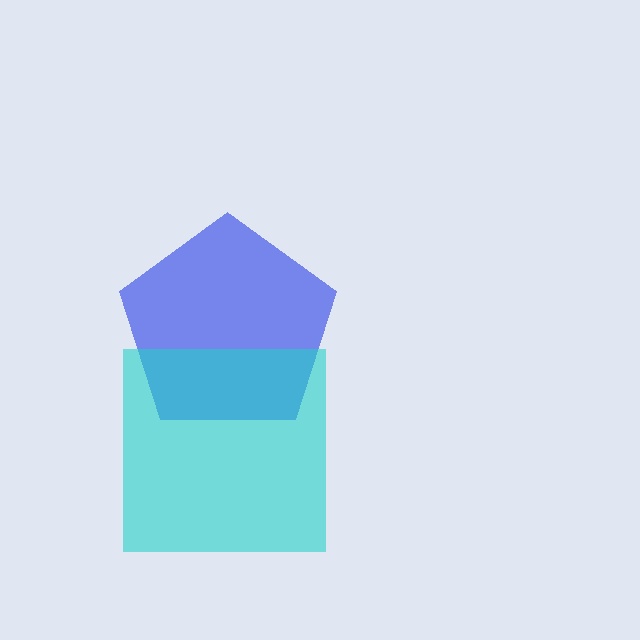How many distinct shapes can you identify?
There are 2 distinct shapes: a blue pentagon, a cyan square.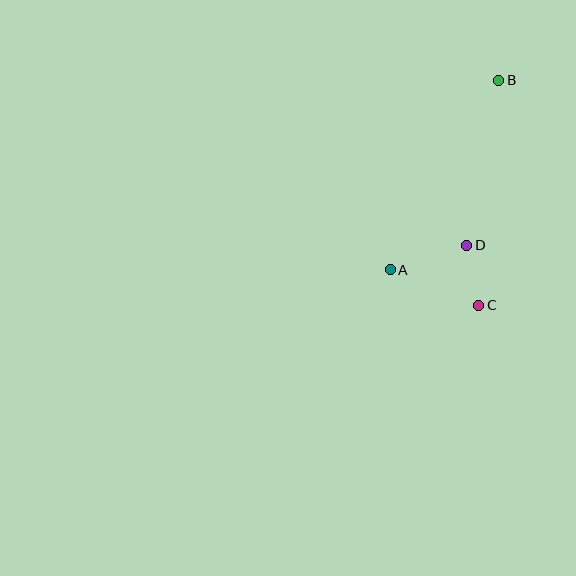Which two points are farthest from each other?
Points B and C are farthest from each other.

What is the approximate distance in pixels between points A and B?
The distance between A and B is approximately 218 pixels.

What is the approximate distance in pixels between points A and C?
The distance between A and C is approximately 96 pixels.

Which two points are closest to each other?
Points C and D are closest to each other.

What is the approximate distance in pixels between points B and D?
The distance between B and D is approximately 168 pixels.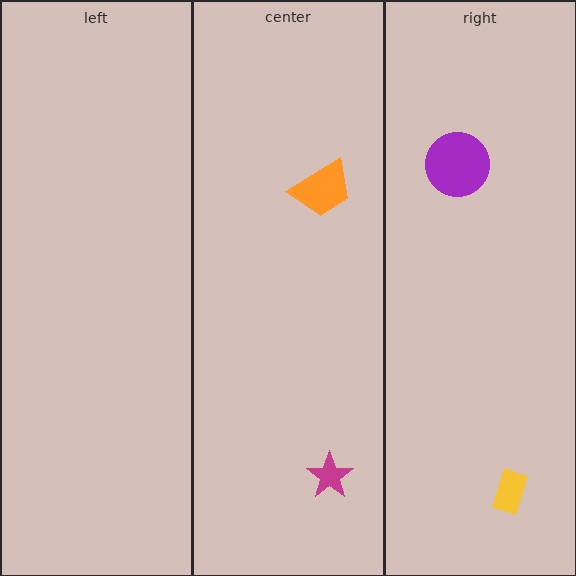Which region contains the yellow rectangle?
The right region.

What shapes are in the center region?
The orange trapezoid, the magenta star.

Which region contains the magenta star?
The center region.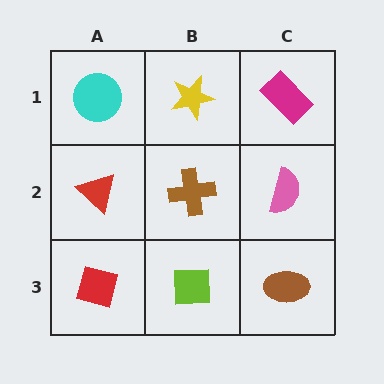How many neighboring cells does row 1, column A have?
2.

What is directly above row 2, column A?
A cyan circle.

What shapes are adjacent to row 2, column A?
A cyan circle (row 1, column A), a red square (row 3, column A), a brown cross (row 2, column B).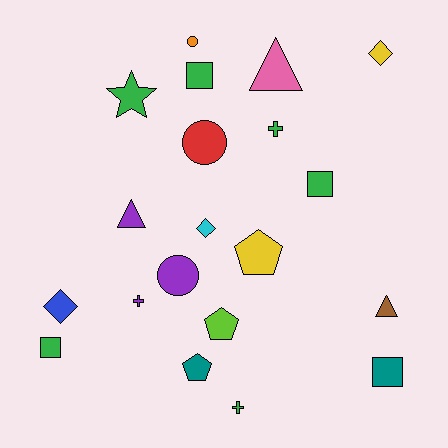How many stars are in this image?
There is 1 star.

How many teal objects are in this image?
There are 2 teal objects.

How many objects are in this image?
There are 20 objects.